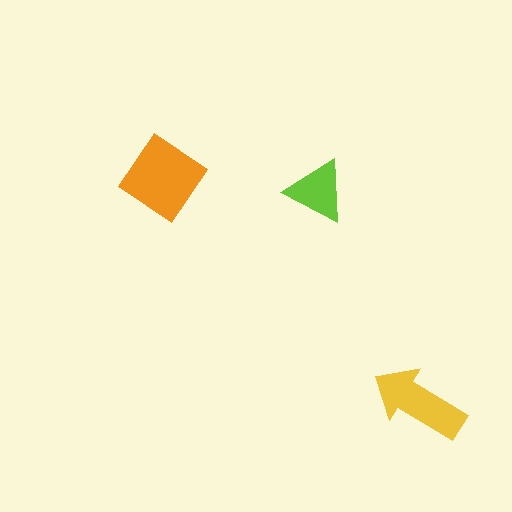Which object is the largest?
The orange diamond.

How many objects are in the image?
There are 3 objects in the image.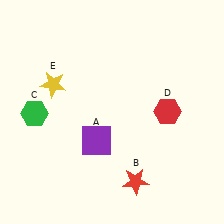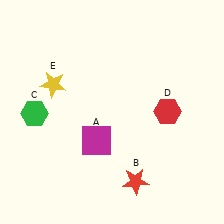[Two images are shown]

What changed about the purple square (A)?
In Image 1, A is purple. In Image 2, it changed to magenta.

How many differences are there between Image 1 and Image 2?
There is 1 difference between the two images.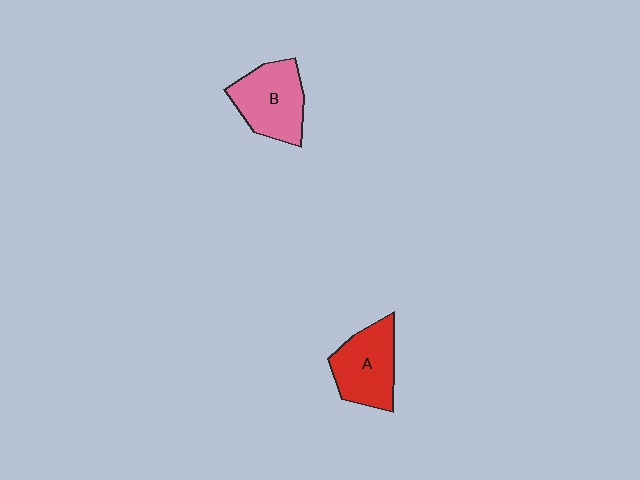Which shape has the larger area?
Shape B (pink).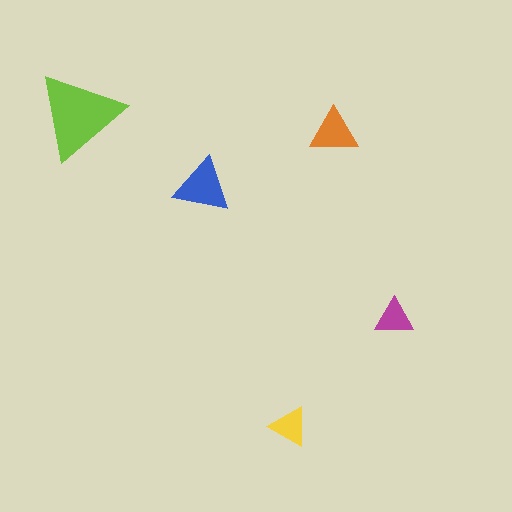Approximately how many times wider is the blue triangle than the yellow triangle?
About 1.5 times wider.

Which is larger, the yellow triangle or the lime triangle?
The lime one.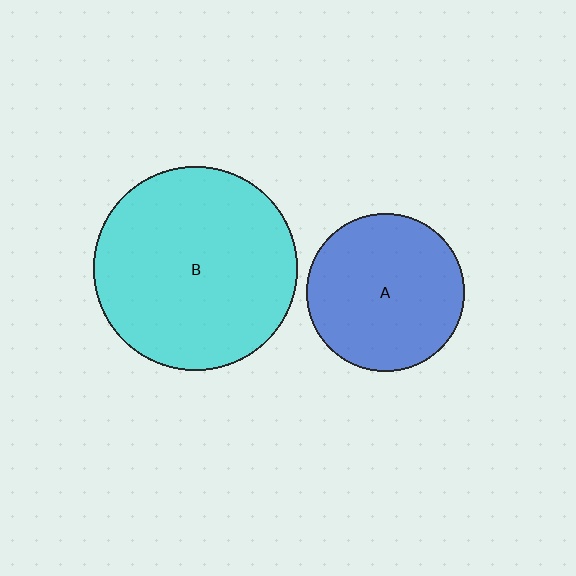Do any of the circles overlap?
No, none of the circles overlap.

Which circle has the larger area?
Circle B (cyan).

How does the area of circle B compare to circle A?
Approximately 1.7 times.